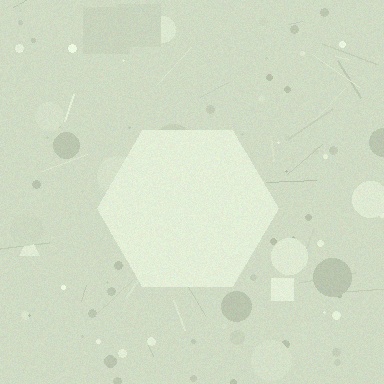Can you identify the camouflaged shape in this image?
The camouflaged shape is a hexagon.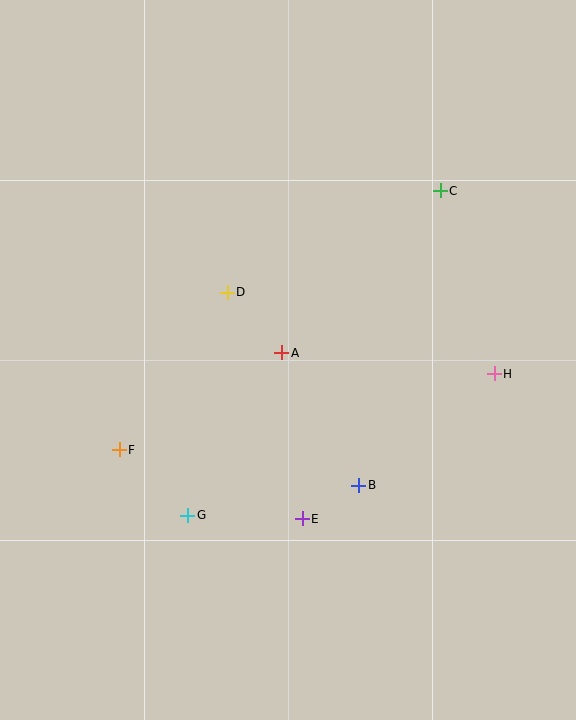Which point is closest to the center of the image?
Point A at (282, 353) is closest to the center.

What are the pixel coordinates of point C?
Point C is at (440, 191).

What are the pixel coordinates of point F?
Point F is at (119, 450).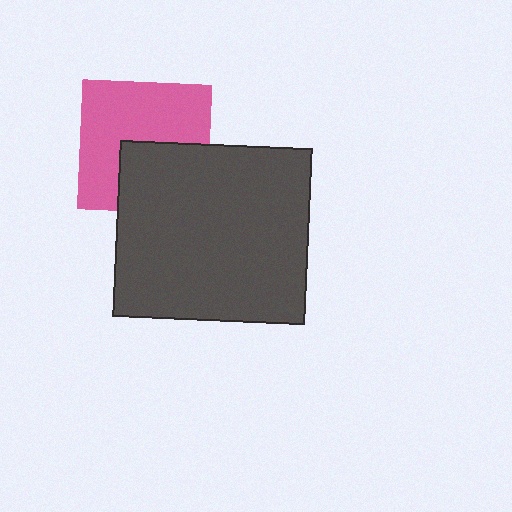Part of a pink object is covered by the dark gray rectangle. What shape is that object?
It is a square.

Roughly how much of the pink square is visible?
About half of it is visible (roughly 62%).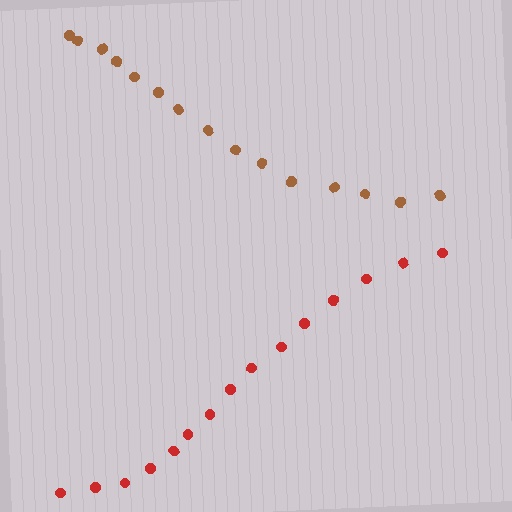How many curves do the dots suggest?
There are 2 distinct paths.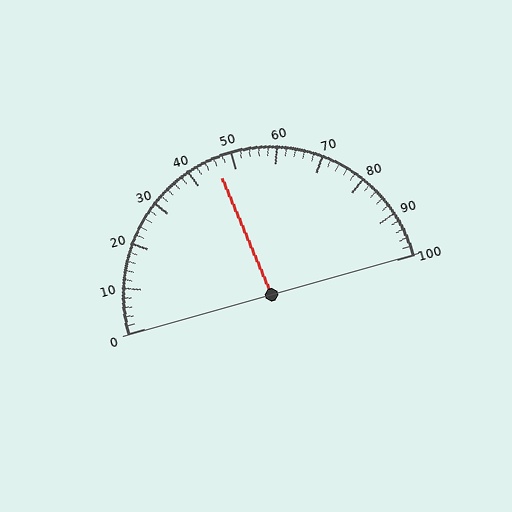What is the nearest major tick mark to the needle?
The nearest major tick mark is 50.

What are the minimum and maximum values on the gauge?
The gauge ranges from 0 to 100.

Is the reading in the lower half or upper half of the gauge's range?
The reading is in the lower half of the range (0 to 100).